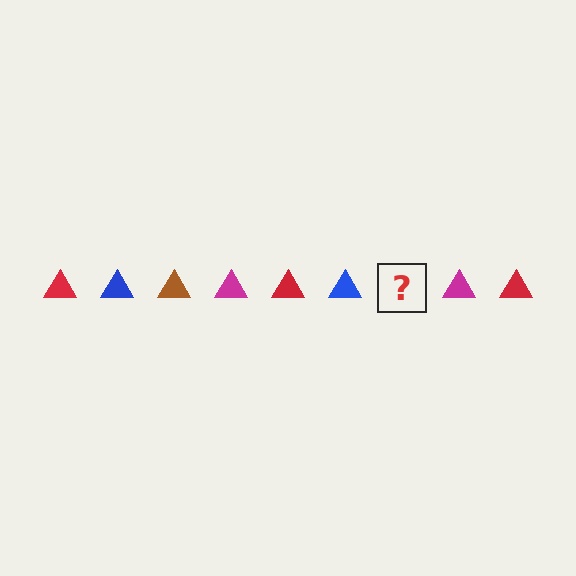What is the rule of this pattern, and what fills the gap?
The rule is that the pattern cycles through red, blue, brown, magenta triangles. The gap should be filled with a brown triangle.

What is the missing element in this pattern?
The missing element is a brown triangle.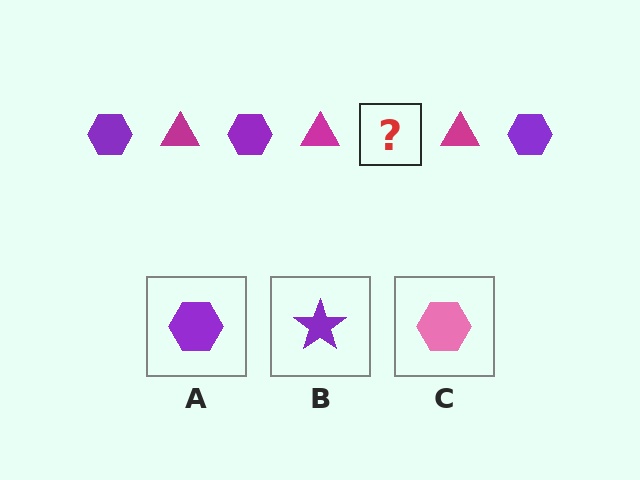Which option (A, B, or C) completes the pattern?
A.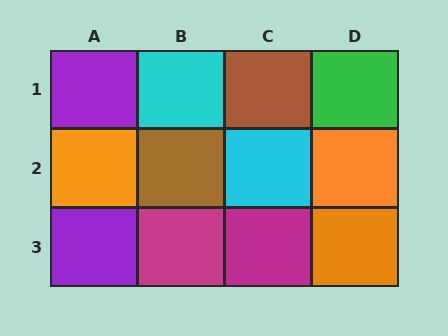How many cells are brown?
2 cells are brown.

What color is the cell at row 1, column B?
Cyan.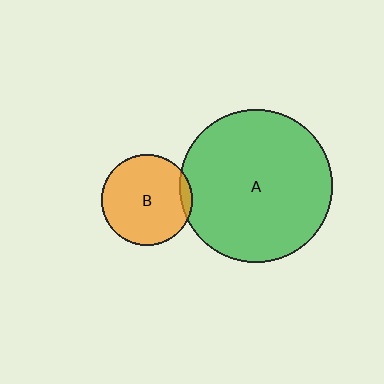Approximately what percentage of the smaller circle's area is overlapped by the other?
Approximately 5%.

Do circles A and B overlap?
Yes.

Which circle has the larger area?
Circle A (green).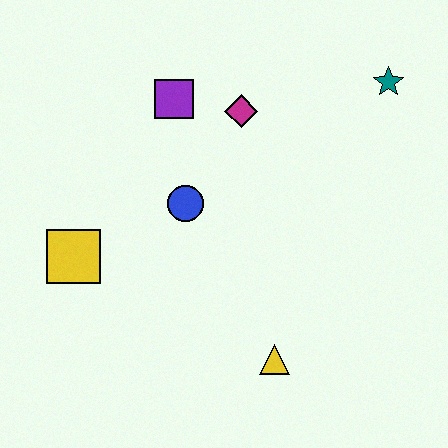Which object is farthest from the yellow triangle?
The teal star is farthest from the yellow triangle.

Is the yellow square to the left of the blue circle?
Yes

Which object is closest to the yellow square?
The blue circle is closest to the yellow square.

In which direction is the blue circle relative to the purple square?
The blue circle is below the purple square.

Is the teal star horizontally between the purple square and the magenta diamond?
No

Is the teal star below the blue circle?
No